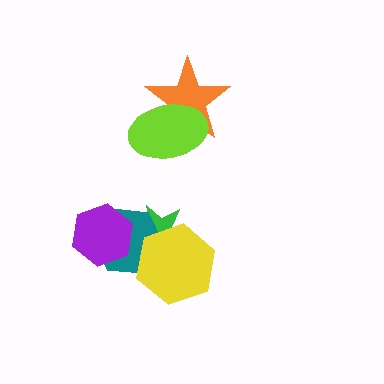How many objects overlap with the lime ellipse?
1 object overlaps with the lime ellipse.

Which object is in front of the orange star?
The lime ellipse is in front of the orange star.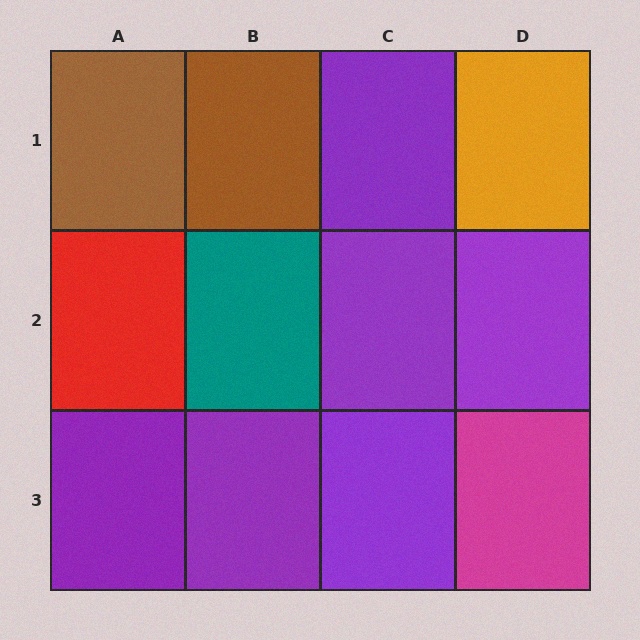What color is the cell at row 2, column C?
Purple.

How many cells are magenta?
1 cell is magenta.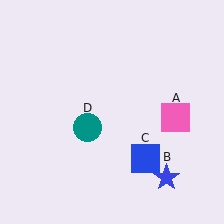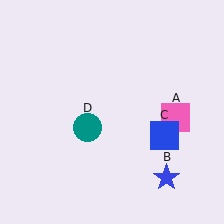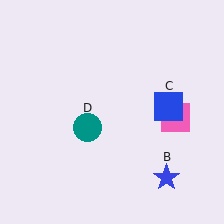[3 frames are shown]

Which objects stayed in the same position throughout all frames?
Pink square (object A) and blue star (object B) and teal circle (object D) remained stationary.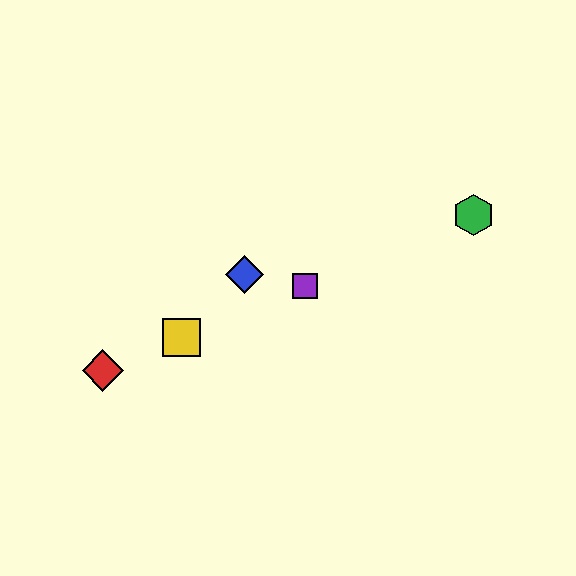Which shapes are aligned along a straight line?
The red diamond, the green hexagon, the yellow square, the purple square are aligned along a straight line.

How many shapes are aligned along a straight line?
4 shapes (the red diamond, the green hexagon, the yellow square, the purple square) are aligned along a straight line.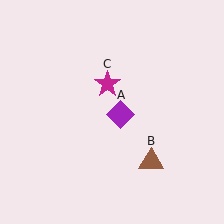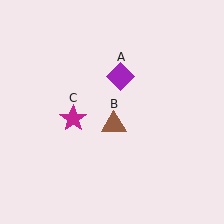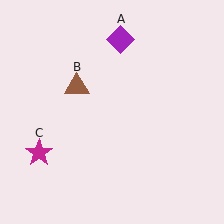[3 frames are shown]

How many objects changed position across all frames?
3 objects changed position: purple diamond (object A), brown triangle (object B), magenta star (object C).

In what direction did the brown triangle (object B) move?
The brown triangle (object B) moved up and to the left.